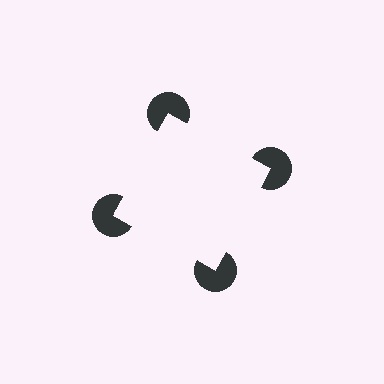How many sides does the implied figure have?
4 sides.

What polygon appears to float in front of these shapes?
An illusory square — its edges are inferred from the aligned wedge cuts in the pac-man discs, not physically drawn.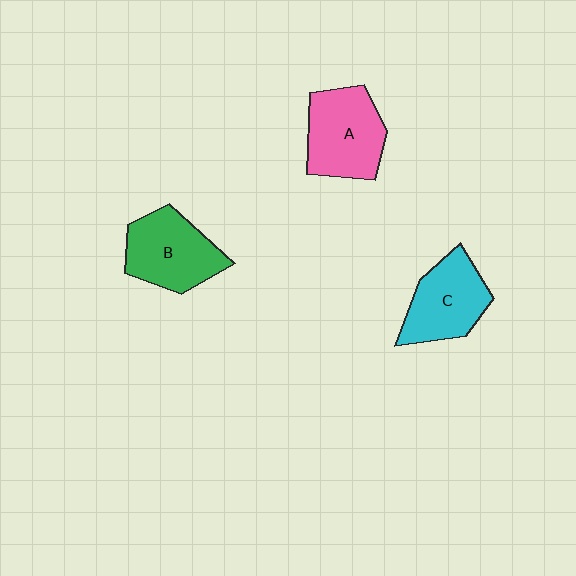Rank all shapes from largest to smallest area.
From largest to smallest: A (pink), B (green), C (cyan).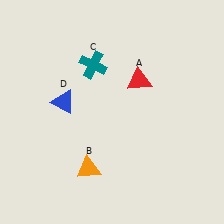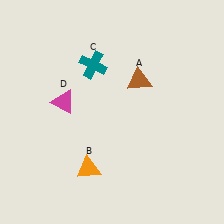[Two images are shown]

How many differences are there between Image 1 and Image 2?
There are 2 differences between the two images.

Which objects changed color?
A changed from red to brown. D changed from blue to magenta.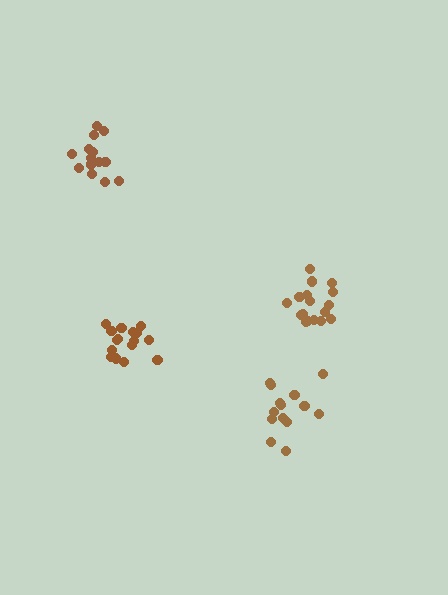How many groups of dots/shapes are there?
There are 4 groups.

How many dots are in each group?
Group 1: 17 dots, Group 2: 16 dots, Group 3: 14 dots, Group 4: 15 dots (62 total).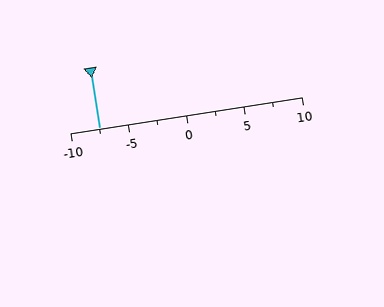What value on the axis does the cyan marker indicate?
The marker indicates approximately -7.5.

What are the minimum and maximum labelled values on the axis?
The axis runs from -10 to 10.